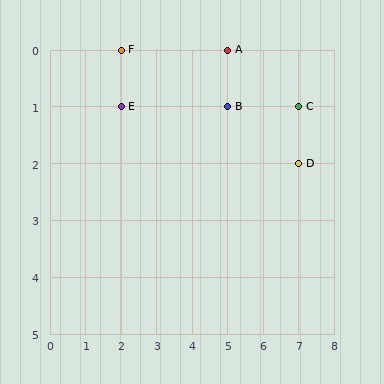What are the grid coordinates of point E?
Point E is at grid coordinates (2, 1).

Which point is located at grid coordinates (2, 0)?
Point F is at (2, 0).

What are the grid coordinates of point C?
Point C is at grid coordinates (7, 1).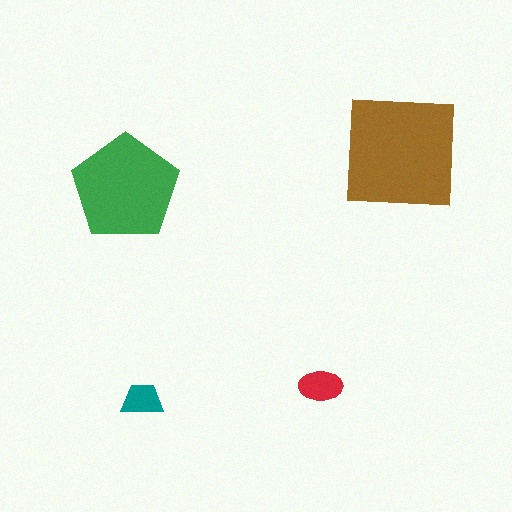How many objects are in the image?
There are 4 objects in the image.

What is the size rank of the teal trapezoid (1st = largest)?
4th.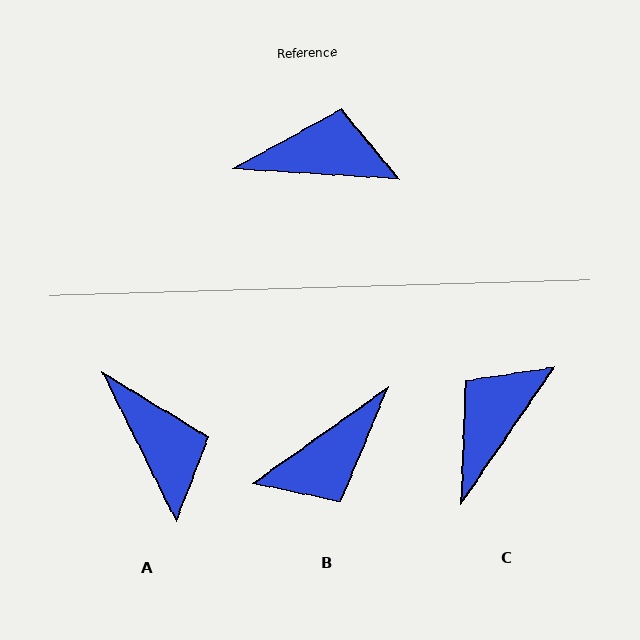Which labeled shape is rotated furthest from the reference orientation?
B, about 141 degrees away.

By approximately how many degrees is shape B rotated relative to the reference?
Approximately 141 degrees clockwise.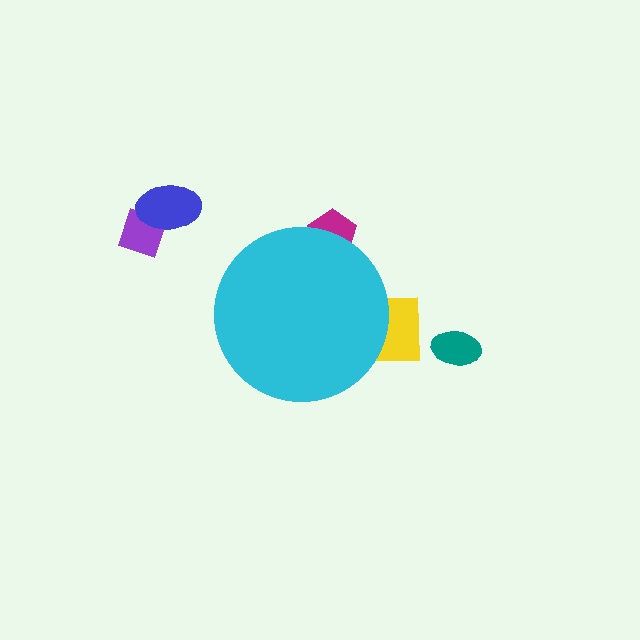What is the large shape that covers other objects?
A cyan circle.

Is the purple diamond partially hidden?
No, the purple diamond is fully visible.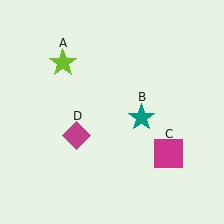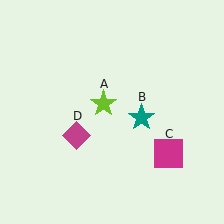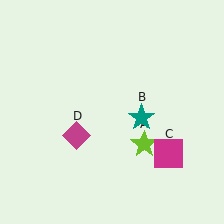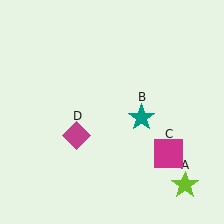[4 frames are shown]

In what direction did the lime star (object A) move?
The lime star (object A) moved down and to the right.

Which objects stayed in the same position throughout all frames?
Teal star (object B) and magenta square (object C) and magenta diamond (object D) remained stationary.